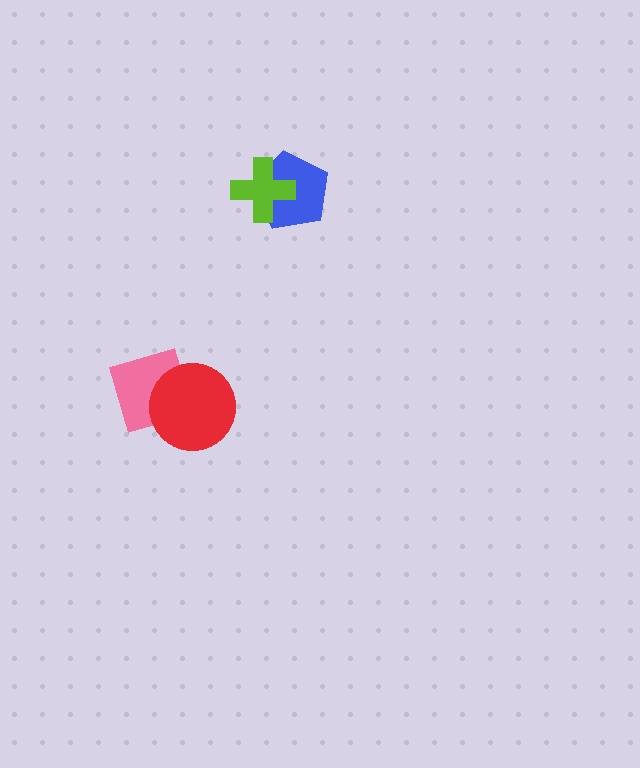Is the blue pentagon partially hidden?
Yes, it is partially covered by another shape.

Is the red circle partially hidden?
No, no other shape covers it.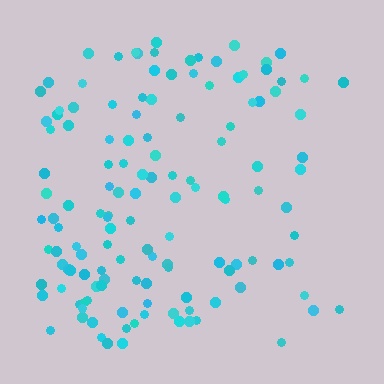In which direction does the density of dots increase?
From right to left, with the left side densest.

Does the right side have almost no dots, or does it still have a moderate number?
Still a moderate number, just noticeably fewer than the left.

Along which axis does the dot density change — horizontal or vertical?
Horizontal.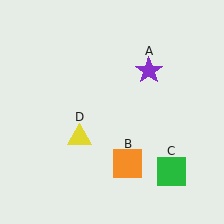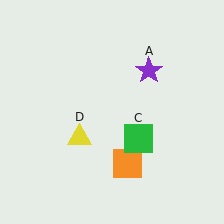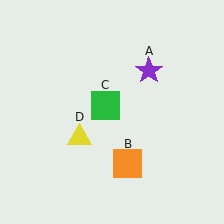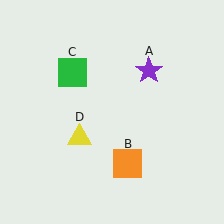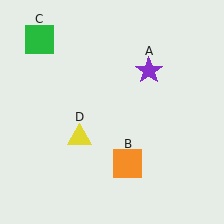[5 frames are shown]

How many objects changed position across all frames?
1 object changed position: green square (object C).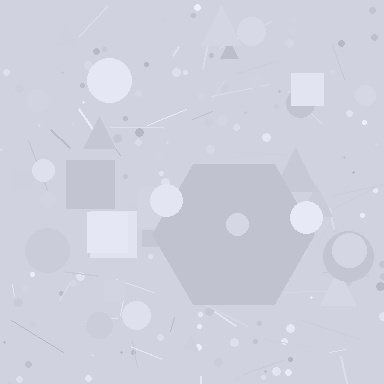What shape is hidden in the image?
A hexagon is hidden in the image.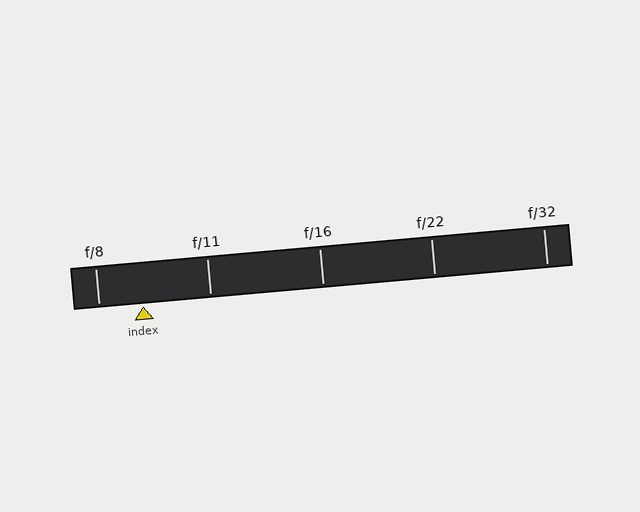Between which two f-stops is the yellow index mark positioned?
The index mark is between f/8 and f/11.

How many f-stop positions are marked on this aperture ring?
There are 5 f-stop positions marked.